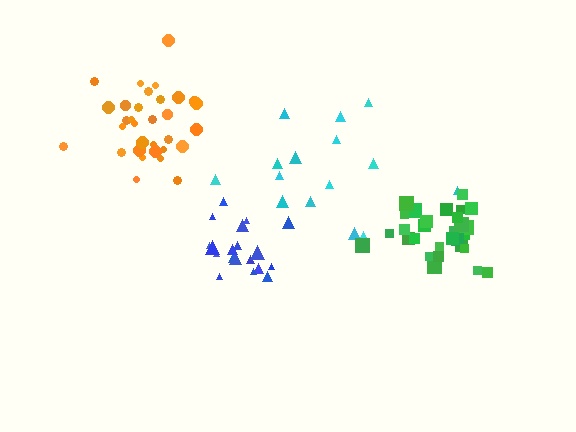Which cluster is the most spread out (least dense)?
Cyan.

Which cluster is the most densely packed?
Orange.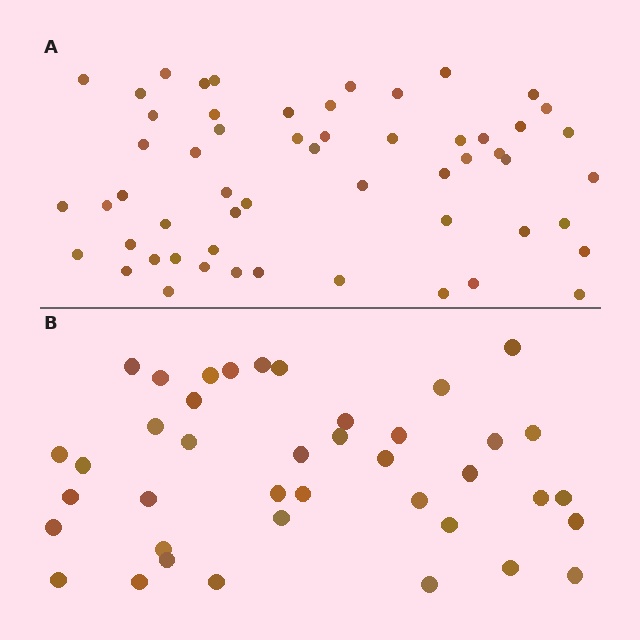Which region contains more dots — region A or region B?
Region A (the top region) has more dots.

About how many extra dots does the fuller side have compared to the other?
Region A has approximately 15 more dots than region B.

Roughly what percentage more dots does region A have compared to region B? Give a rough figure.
About 40% more.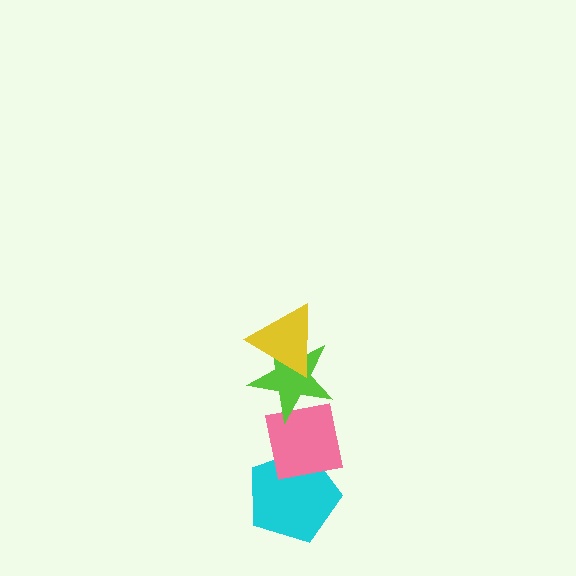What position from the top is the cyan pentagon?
The cyan pentagon is 4th from the top.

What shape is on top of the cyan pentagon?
The pink square is on top of the cyan pentagon.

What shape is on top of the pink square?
The lime star is on top of the pink square.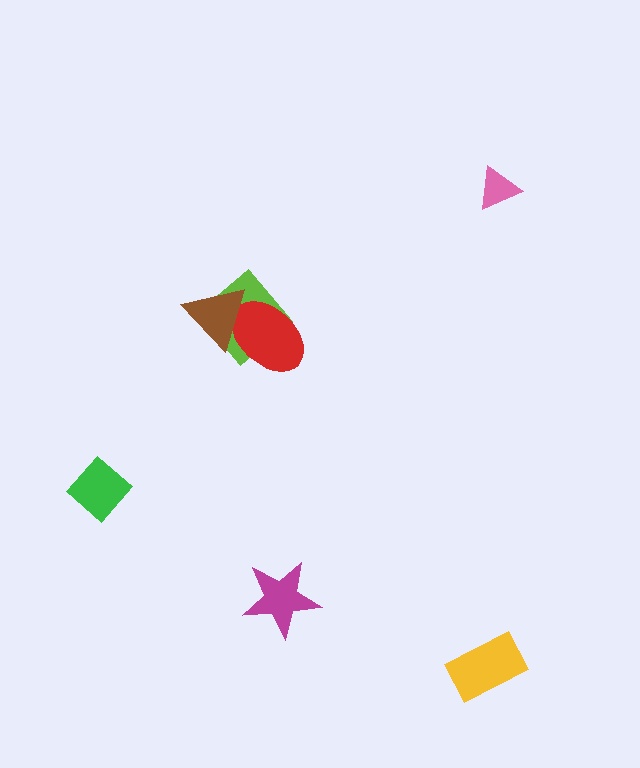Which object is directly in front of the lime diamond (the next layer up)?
The red ellipse is directly in front of the lime diamond.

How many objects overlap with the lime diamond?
2 objects overlap with the lime diamond.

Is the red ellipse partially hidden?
Yes, it is partially covered by another shape.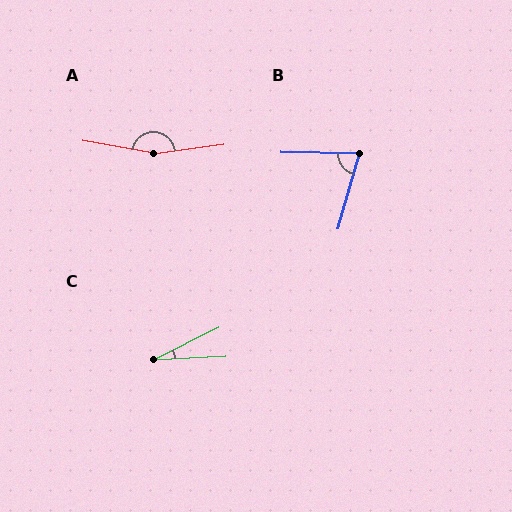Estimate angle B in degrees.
Approximately 75 degrees.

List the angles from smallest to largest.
C (24°), B (75°), A (163°).